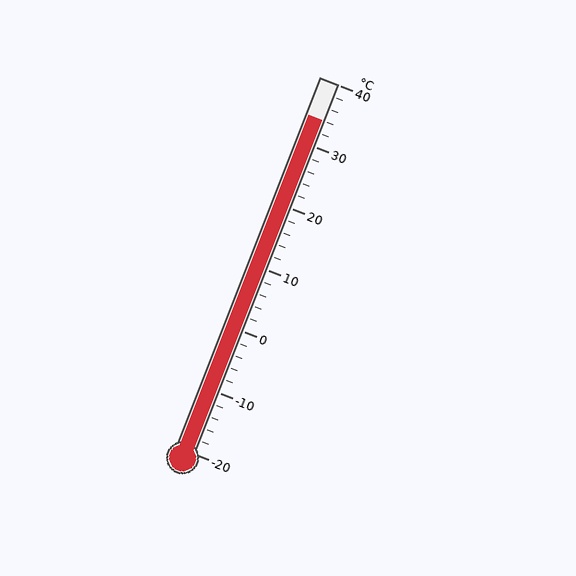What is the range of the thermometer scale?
The thermometer scale ranges from -20°C to 40°C.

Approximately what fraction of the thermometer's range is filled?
The thermometer is filled to approximately 90% of its range.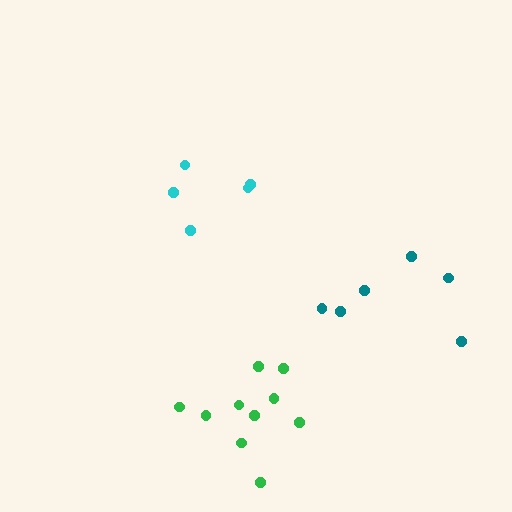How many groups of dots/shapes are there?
There are 3 groups.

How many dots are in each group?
Group 1: 5 dots, Group 2: 6 dots, Group 3: 10 dots (21 total).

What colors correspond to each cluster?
The clusters are colored: cyan, teal, green.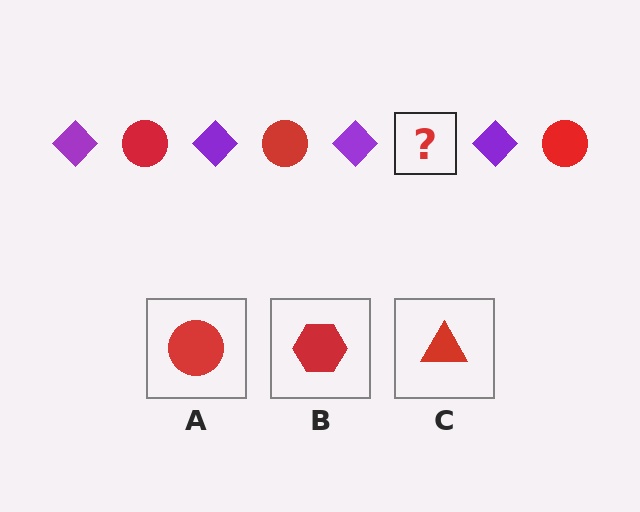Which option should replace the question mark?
Option A.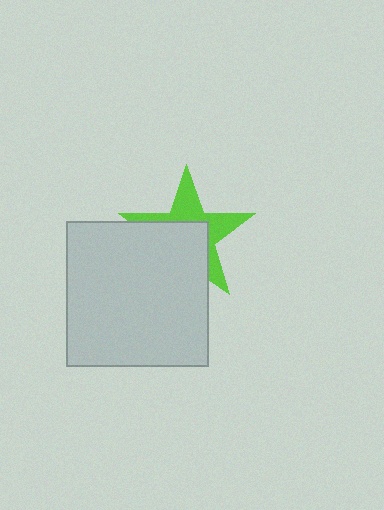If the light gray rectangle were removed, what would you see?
You would see the complete lime star.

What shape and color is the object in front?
The object in front is a light gray rectangle.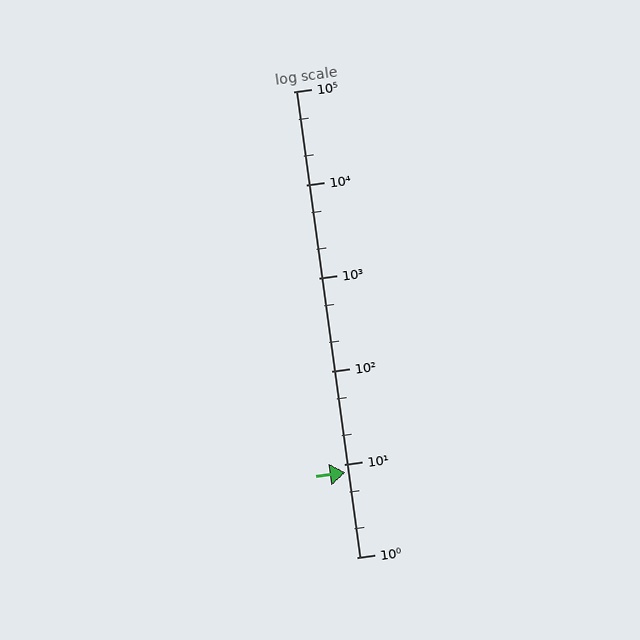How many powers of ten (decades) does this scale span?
The scale spans 5 decades, from 1 to 100000.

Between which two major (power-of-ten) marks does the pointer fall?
The pointer is between 1 and 10.